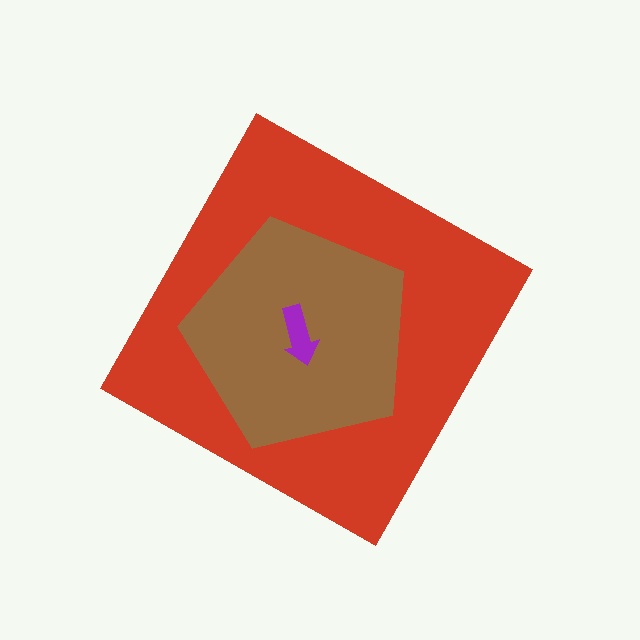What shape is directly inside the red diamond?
The brown pentagon.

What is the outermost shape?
The red diamond.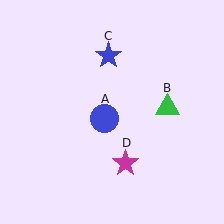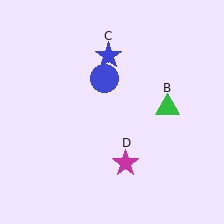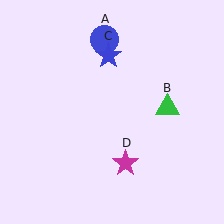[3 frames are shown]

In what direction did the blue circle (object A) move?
The blue circle (object A) moved up.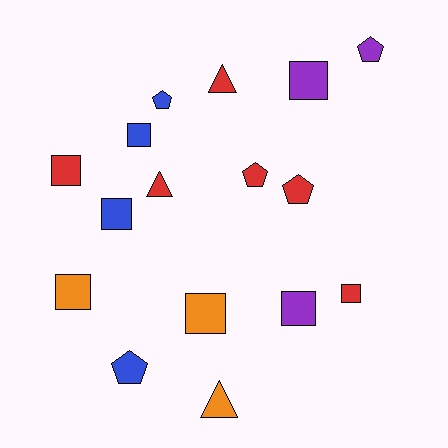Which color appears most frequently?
Red, with 6 objects.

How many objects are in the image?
There are 16 objects.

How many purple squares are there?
There are 2 purple squares.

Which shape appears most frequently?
Square, with 8 objects.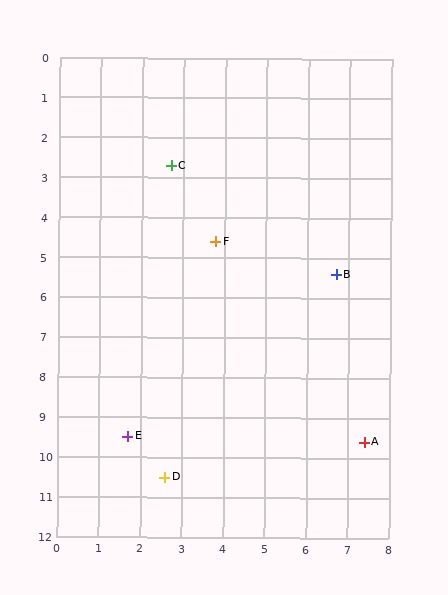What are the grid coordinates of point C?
Point C is at approximately (2.7, 2.7).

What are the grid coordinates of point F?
Point F is at approximately (3.8, 4.6).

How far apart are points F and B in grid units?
Points F and B are about 3.0 grid units apart.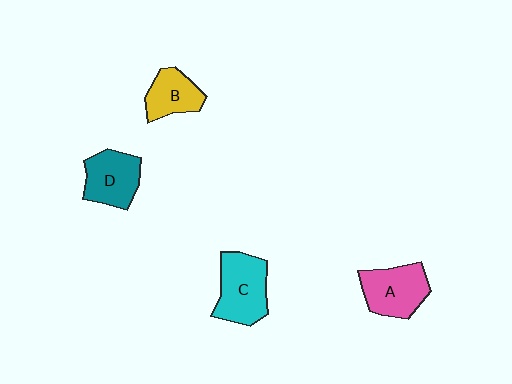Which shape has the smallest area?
Shape B (yellow).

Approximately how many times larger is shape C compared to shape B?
Approximately 1.5 times.